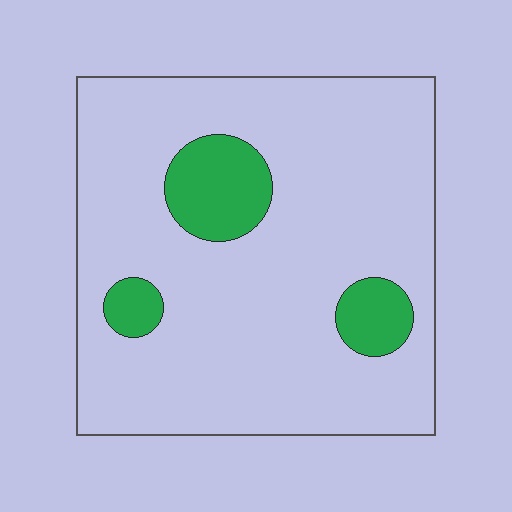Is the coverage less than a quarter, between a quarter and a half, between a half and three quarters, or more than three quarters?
Less than a quarter.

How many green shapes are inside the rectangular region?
3.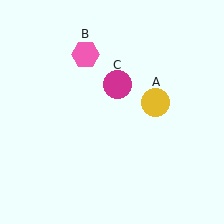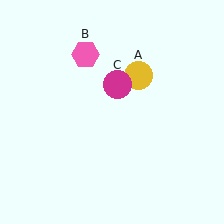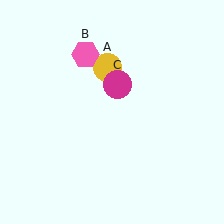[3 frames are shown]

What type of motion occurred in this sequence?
The yellow circle (object A) rotated counterclockwise around the center of the scene.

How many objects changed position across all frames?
1 object changed position: yellow circle (object A).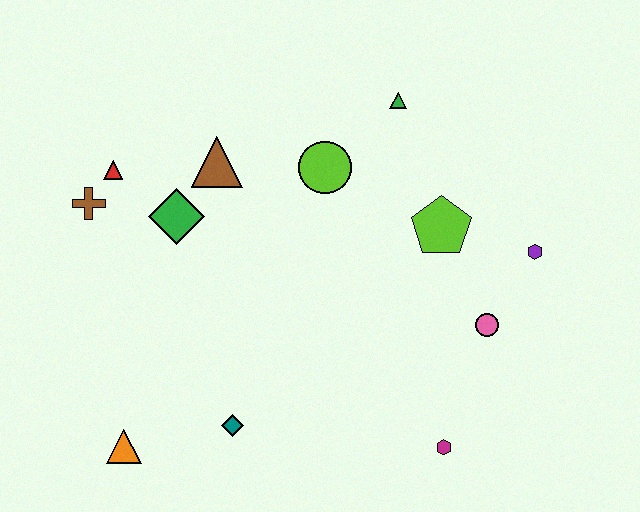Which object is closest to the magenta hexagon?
The pink circle is closest to the magenta hexagon.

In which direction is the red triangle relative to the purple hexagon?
The red triangle is to the left of the purple hexagon.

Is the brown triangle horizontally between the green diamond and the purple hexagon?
Yes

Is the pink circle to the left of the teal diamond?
No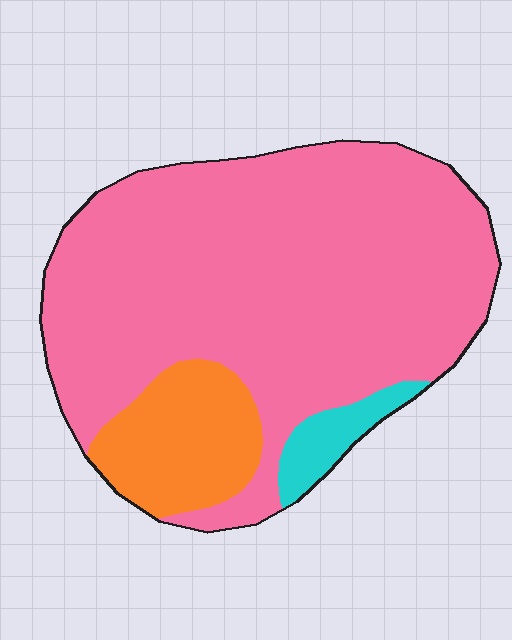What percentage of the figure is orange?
Orange takes up about one sixth (1/6) of the figure.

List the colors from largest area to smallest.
From largest to smallest: pink, orange, cyan.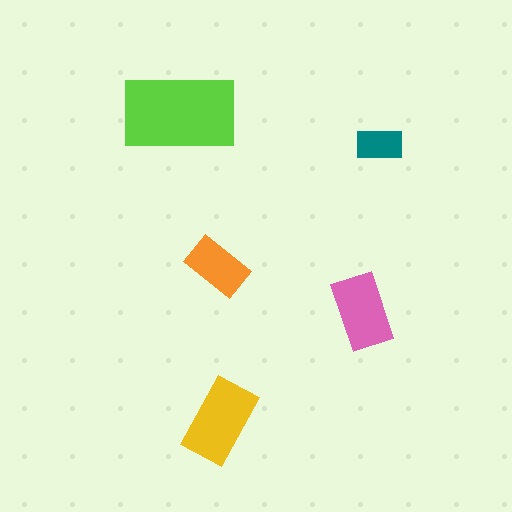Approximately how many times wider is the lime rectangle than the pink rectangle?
About 1.5 times wider.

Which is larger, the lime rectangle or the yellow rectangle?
The lime one.